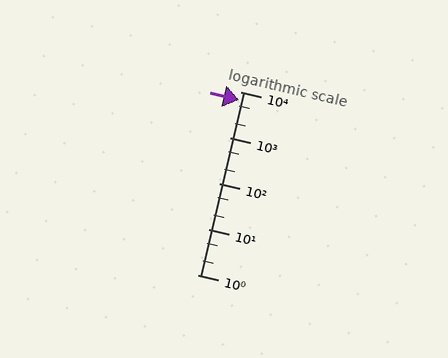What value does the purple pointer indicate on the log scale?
The pointer indicates approximately 6600.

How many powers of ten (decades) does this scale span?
The scale spans 4 decades, from 1 to 10000.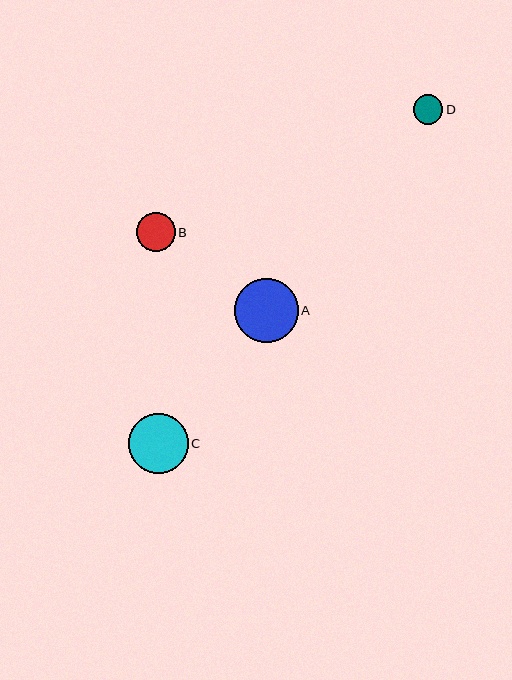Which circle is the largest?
Circle A is the largest with a size of approximately 64 pixels.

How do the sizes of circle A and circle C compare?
Circle A and circle C are approximately the same size.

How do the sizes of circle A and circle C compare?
Circle A and circle C are approximately the same size.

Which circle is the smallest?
Circle D is the smallest with a size of approximately 30 pixels.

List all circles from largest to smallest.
From largest to smallest: A, C, B, D.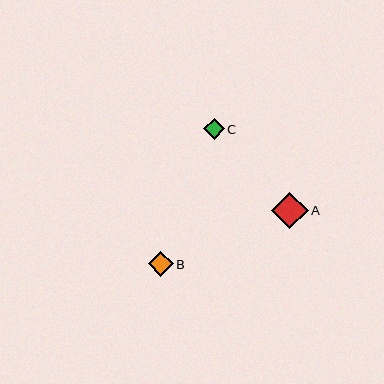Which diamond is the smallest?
Diamond C is the smallest with a size of approximately 21 pixels.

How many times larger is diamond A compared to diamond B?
Diamond A is approximately 1.5 times the size of diamond B.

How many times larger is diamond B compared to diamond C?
Diamond B is approximately 1.2 times the size of diamond C.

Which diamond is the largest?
Diamond A is the largest with a size of approximately 37 pixels.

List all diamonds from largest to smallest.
From largest to smallest: A, B, C.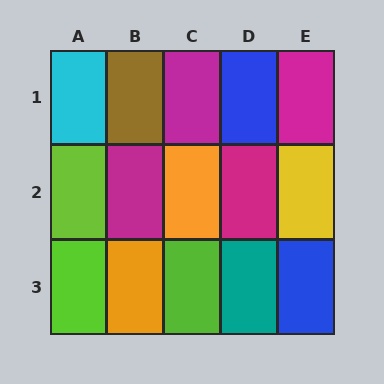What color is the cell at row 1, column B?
Brown.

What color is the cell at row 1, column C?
Magenta.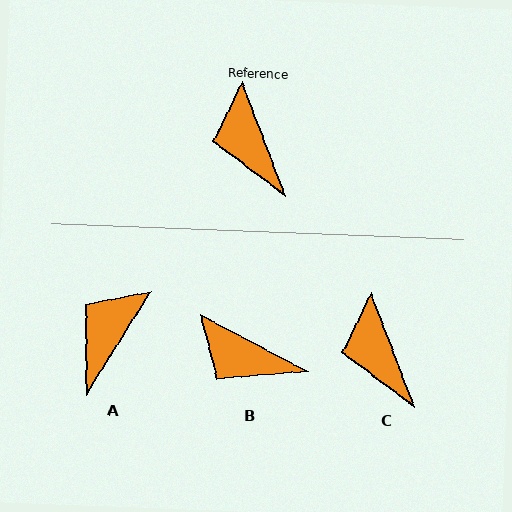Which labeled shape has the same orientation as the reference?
C.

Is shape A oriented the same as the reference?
No, it is off by about 53 degrees.